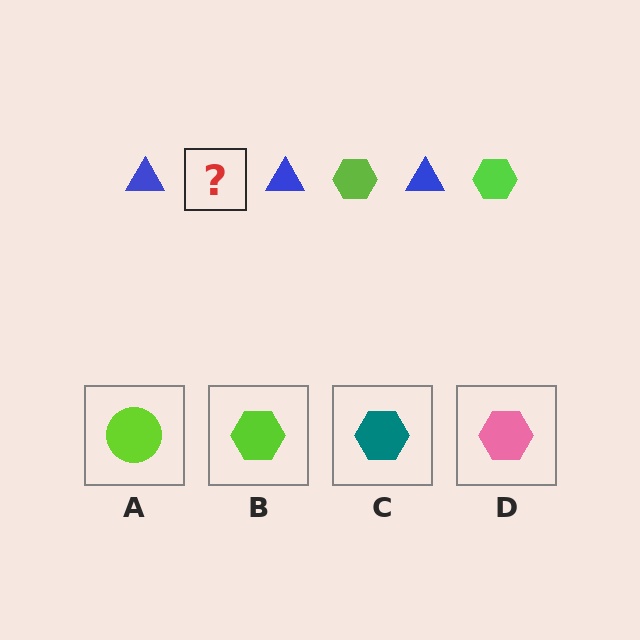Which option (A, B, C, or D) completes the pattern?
B.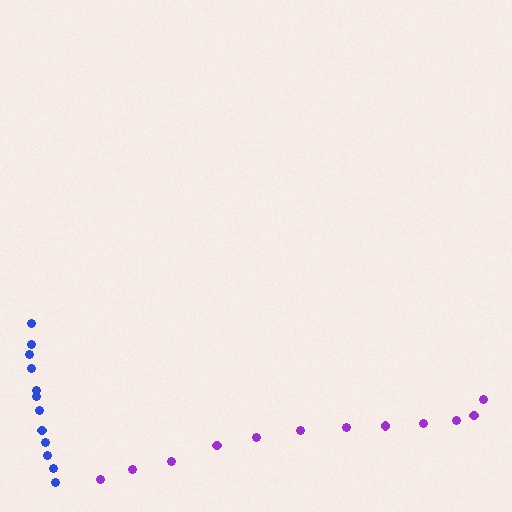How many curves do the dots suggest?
There are 2 distinct paths.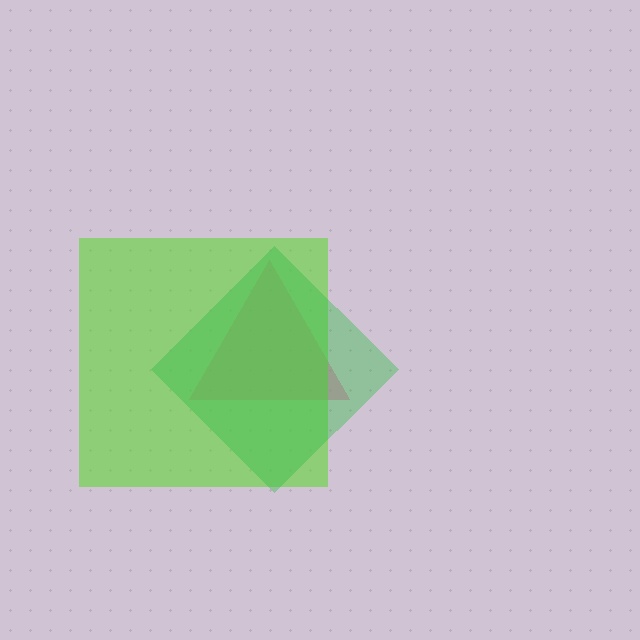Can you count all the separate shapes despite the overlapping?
Yes, there are 3 separate shapes.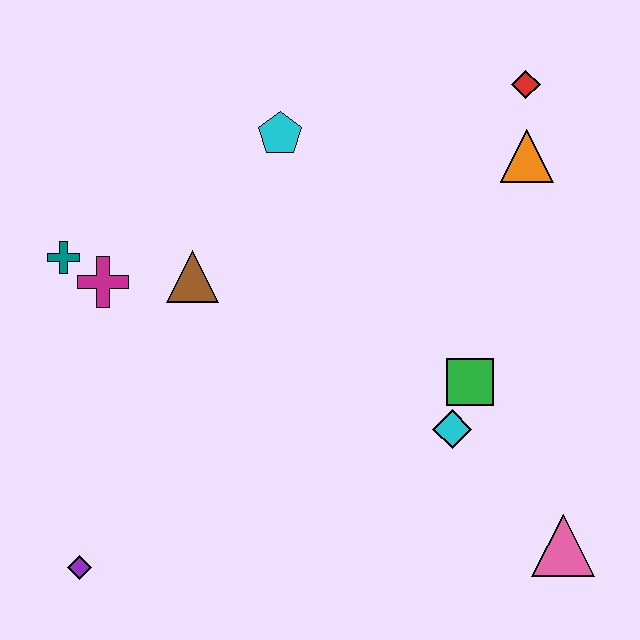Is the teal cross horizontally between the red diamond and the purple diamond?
No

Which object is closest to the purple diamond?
The magenta cross is closest to the purple diamond.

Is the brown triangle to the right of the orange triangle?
No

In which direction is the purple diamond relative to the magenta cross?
The purple diamond is below the magenta cross.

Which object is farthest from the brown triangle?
The pink triangle is farthest from the brown triangle.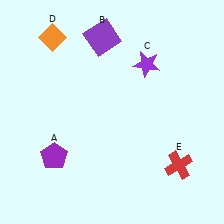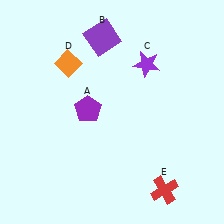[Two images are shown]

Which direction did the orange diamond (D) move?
The orange diamond (D) moved down.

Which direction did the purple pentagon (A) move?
The purple pentagon (A) moved up.